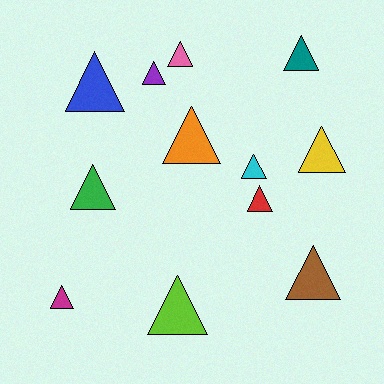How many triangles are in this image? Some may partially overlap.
There are 12 triangles.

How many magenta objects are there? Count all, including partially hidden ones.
There is 1 magenta object.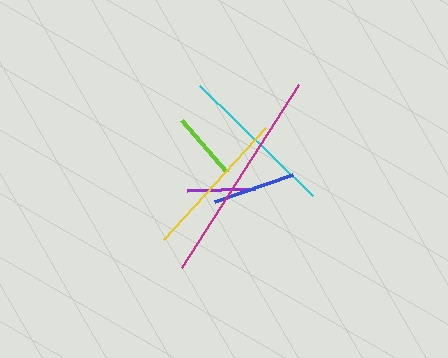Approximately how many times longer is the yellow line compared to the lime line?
The yellow line is approximately 2.2 times the length of the lime line.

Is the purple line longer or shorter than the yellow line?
The yellow line is longer than the purple line.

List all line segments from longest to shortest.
From longest to shortest: magenta, cyan, yellow, blue, lime, purple.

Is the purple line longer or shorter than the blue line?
The blue line is longer than the purple line.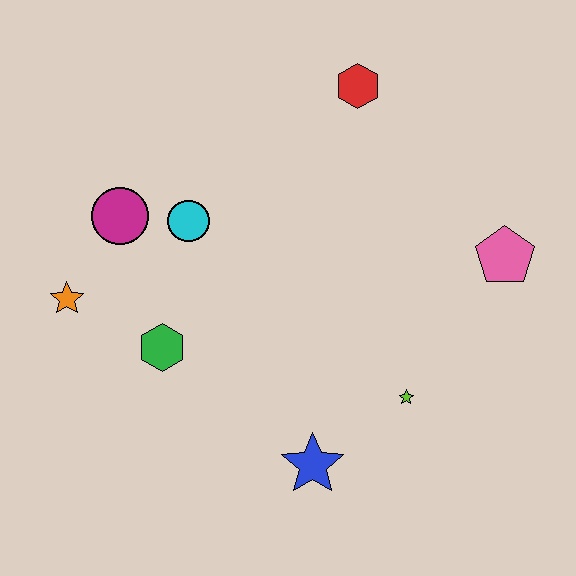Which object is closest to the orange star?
The magenta circle is closest to the orange star.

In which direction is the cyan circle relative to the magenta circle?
The cyan circle is to the right of the magenta circle.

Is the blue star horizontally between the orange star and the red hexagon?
Yes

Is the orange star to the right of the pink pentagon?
No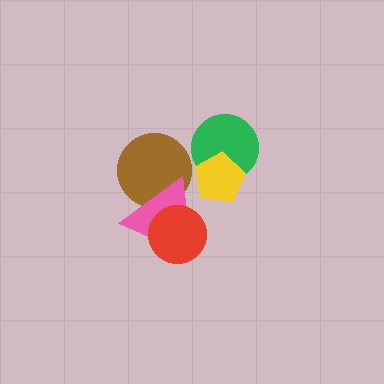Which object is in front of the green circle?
The yellow pentagon is in front of the green circle.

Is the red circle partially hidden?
No, no other shape covers it.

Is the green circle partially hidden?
Yes, it is partially covered by another shape.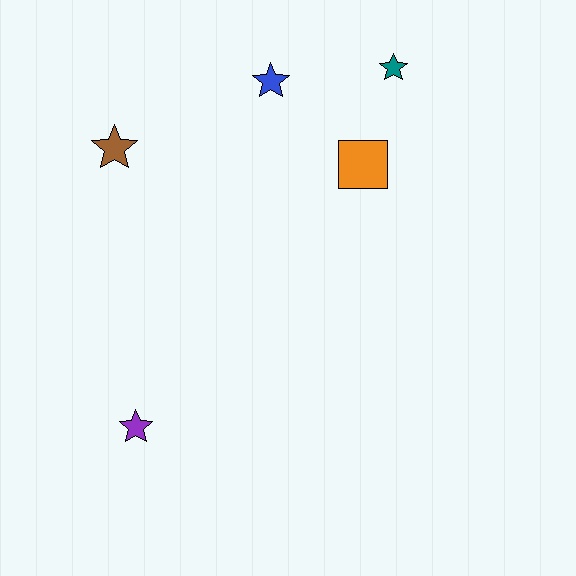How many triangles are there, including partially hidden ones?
There are no triangles.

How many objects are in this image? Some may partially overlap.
There are 5 objects.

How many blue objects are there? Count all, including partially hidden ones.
There is 1 blue object.